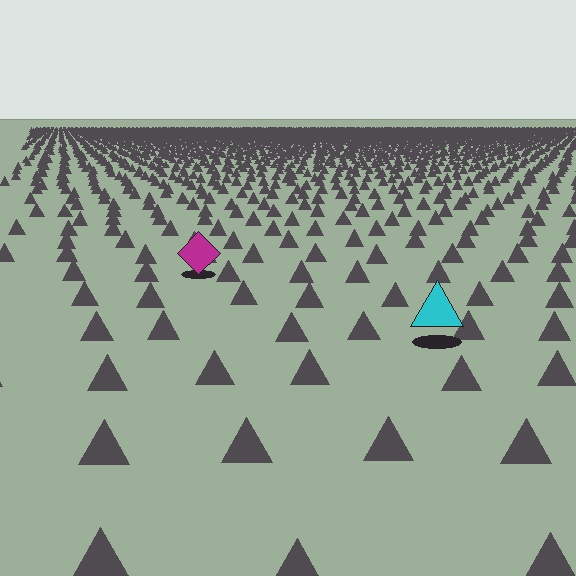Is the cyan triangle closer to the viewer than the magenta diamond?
Yes. The cyan triangle is closer — you can tell from the texture gradient: the ground texture is coarser near it.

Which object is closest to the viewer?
The cyan triangle is closest. The texture marks near it are larger and more spread out.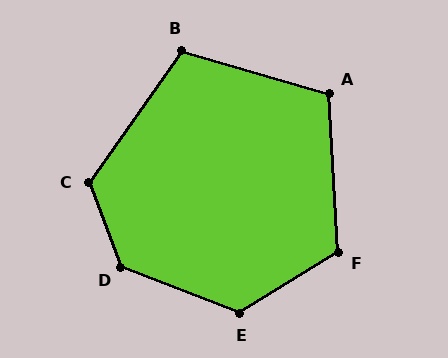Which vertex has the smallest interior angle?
B, at approximately 109 degrees.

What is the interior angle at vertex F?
Approximately 119 degrees (obtuse).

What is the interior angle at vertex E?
Approximately 127 degrees (obtuse).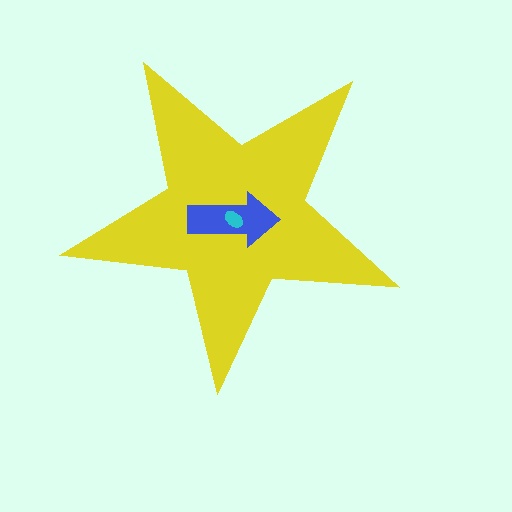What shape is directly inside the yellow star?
The blue arrow.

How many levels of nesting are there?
3.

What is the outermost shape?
The yellow star.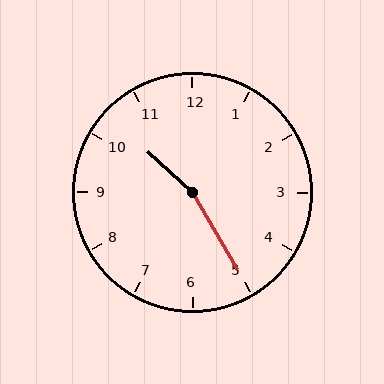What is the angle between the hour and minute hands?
Approximately 162 degrees.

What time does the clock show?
10:25.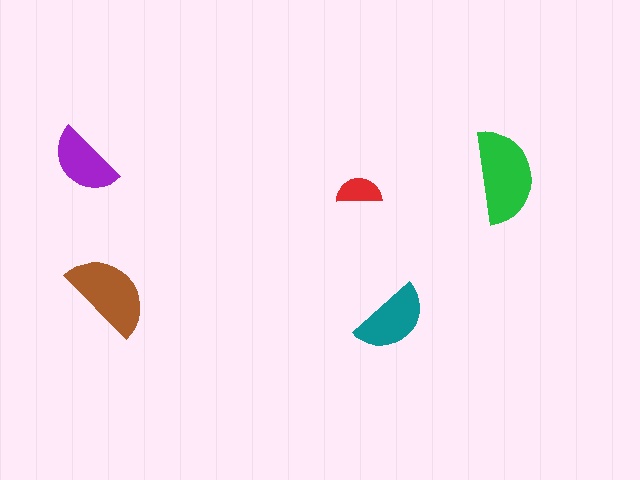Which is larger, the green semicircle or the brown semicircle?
The green one.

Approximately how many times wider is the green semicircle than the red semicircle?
About 2 times wider.